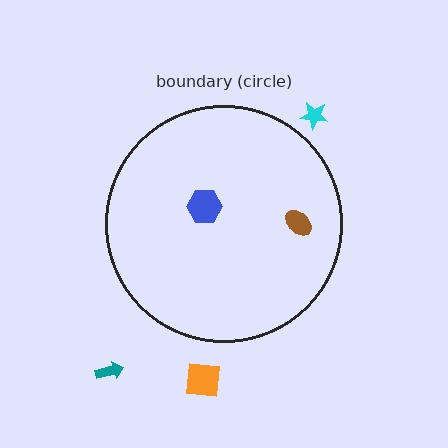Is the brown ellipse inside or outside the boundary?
Inside.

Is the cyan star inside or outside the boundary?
Outside.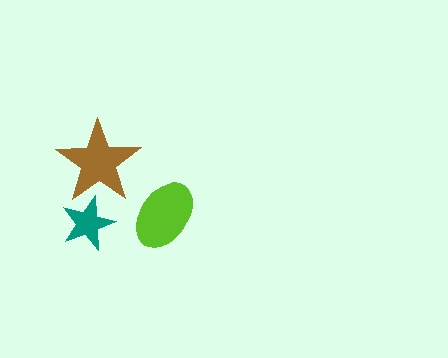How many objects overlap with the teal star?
1 object overlaps with the teal star.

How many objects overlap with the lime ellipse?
0 objects overlap with the lime ellipse.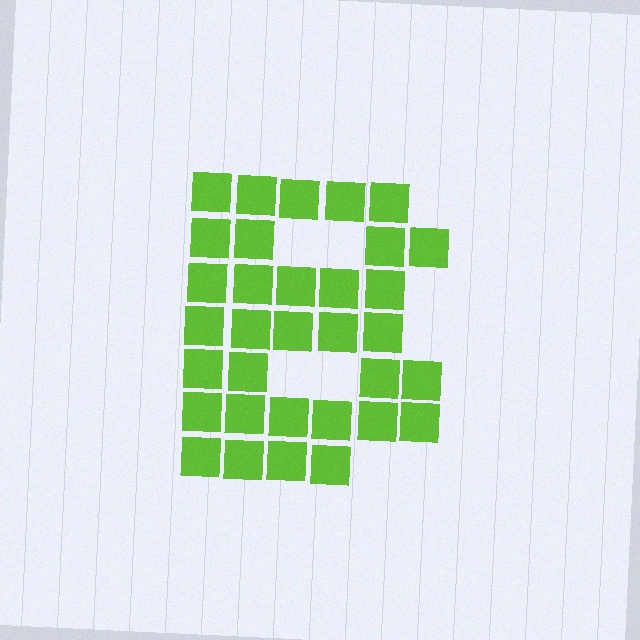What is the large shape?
The large shape is the letter B.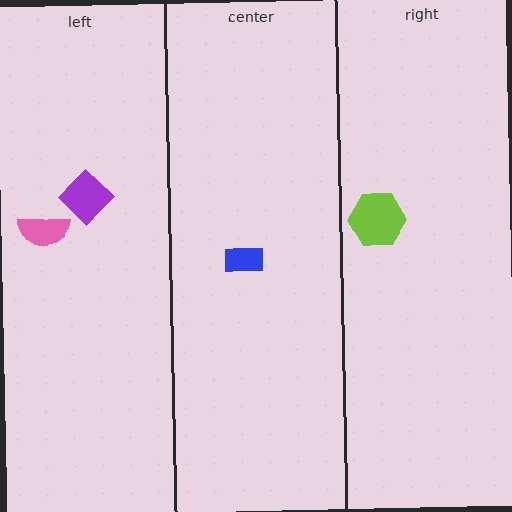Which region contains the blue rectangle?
The center region.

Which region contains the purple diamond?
The left region.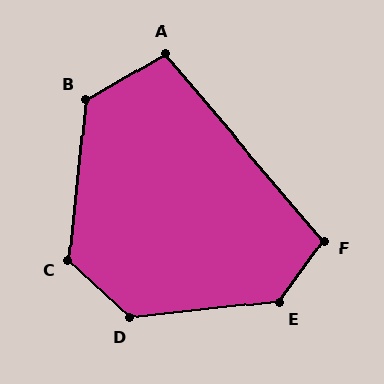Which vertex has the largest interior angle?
E, at approximately 132 degrees.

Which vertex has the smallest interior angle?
A, at approximately 100 degrees.